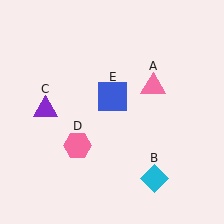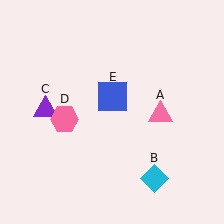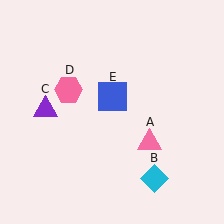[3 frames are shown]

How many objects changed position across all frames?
2 objects changed position: pink triangle (object A), pink hexagon (object D).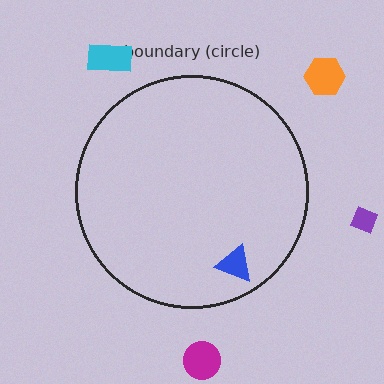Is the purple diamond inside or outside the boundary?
Outside.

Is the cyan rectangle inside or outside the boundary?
Outside.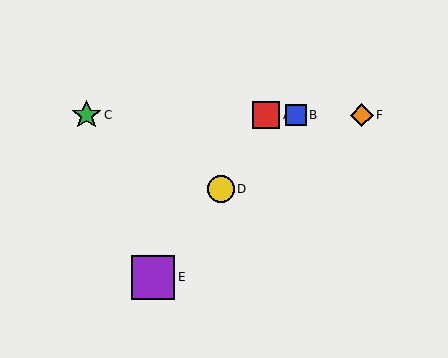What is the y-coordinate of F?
Object F is at y≈115.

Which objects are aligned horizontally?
Objects A, B, C, F are aligned horizontally.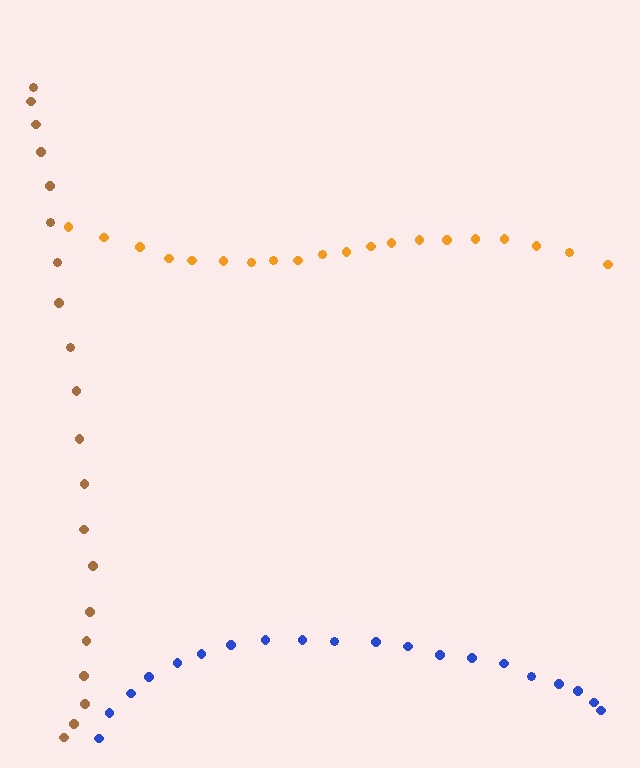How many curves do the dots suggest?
There are 3 distinct paths.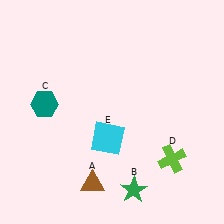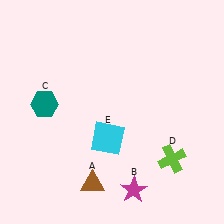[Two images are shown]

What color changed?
The star (B) changed from green in Image 1 to magenta in Image 2.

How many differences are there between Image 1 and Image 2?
There is 1 difference between the two images.